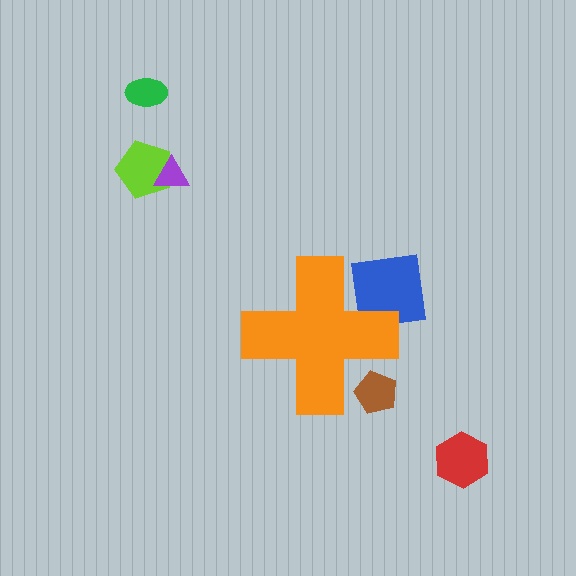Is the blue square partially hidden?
Yes, the blue square is partially hidden behind the orange cross.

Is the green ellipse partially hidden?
No, the green ellipse is fully visible.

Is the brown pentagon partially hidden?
Yes, the brown pentagon is partially hidden behind the orange cross.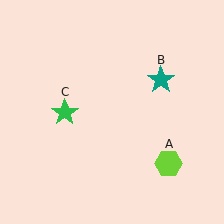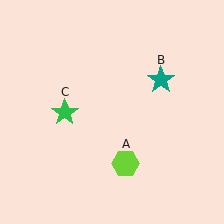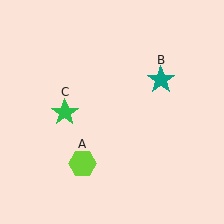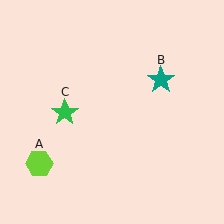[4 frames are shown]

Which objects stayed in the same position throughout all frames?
Teal star (object B) and green star (object C) remained stationary.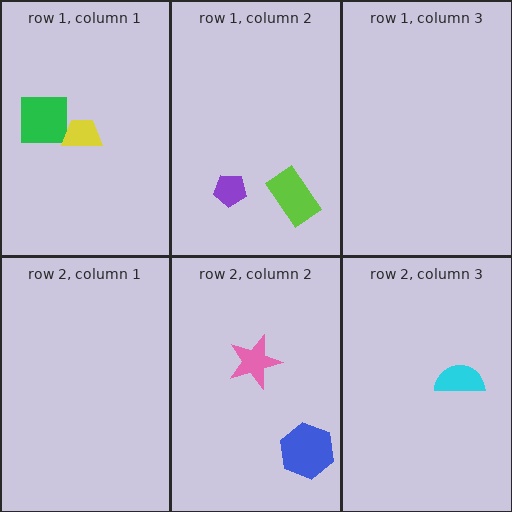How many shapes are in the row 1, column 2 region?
2.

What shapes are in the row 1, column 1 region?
The green square, the yellow trapezoid.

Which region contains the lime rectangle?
The row 1, column 2 region.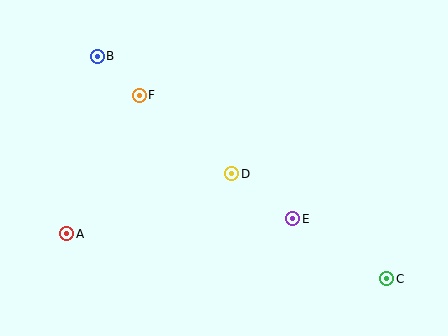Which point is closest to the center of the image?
Point D at (232, 174) is closest to the center.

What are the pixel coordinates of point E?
Point E is at (293, 219).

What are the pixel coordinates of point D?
Point D is at (232, 174).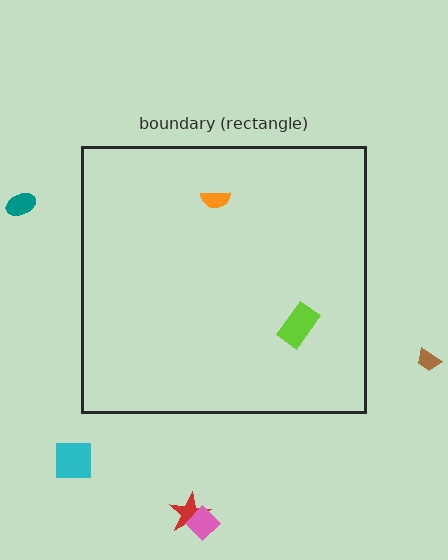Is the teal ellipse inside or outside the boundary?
Outside.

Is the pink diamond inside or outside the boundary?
Outside.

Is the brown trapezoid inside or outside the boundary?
Outside.